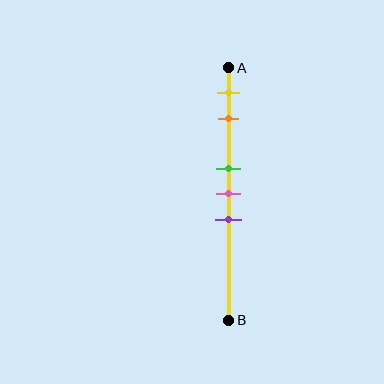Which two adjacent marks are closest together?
The green and pink marks are the closest adjacent pair.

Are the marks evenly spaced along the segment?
No, the marks are not evenly spaced.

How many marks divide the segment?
There are 5 marks dividing the segment.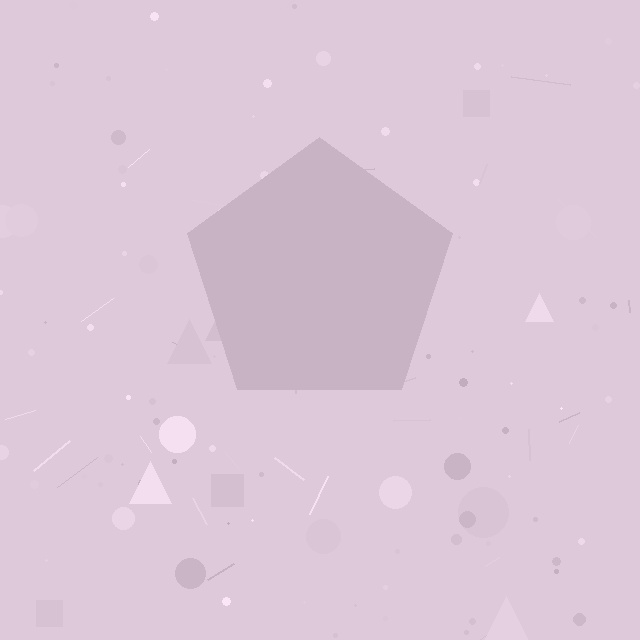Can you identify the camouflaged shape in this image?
The camouflaged shape is a pentagon.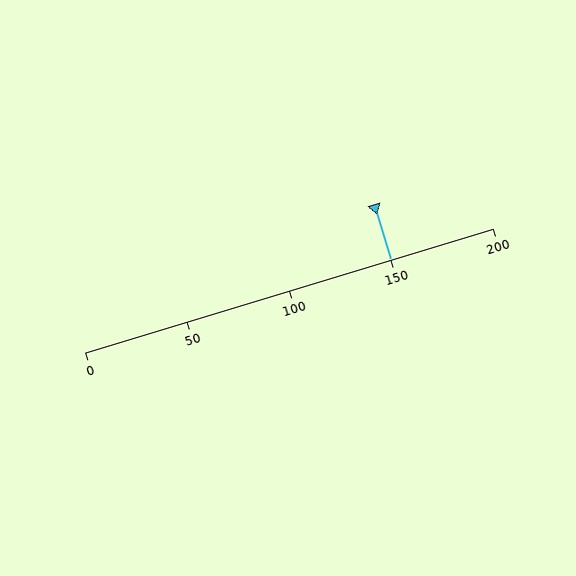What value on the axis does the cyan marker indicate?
The marker indicates approximately 150.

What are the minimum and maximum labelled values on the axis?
The axis runs from 0 to 200.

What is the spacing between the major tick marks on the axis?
The major ticks are spaced 50 apart.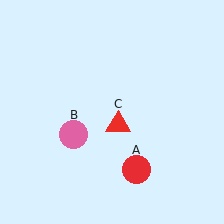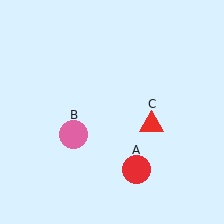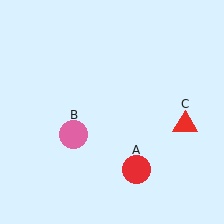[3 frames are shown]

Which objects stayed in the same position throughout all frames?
Red circle (object A) and pink circle (object B) remained stationary.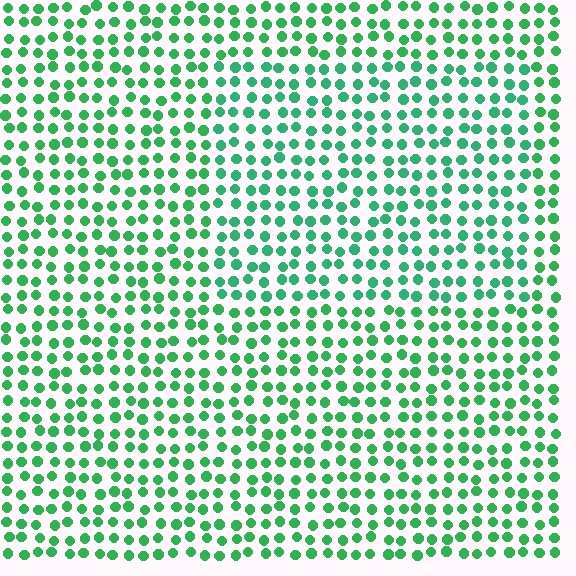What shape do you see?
I see a rectangle.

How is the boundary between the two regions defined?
The boundary is defined purely by a slight shift in hue (about 14 degrees). Spacing, size, and orientation are identical on both sides.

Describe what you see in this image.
The image is filled with small green elements in a uniform arrangement. A rectangle-shaped region is visible where the elements are tinted to a slightly different hue, forming a subtle color boundary.